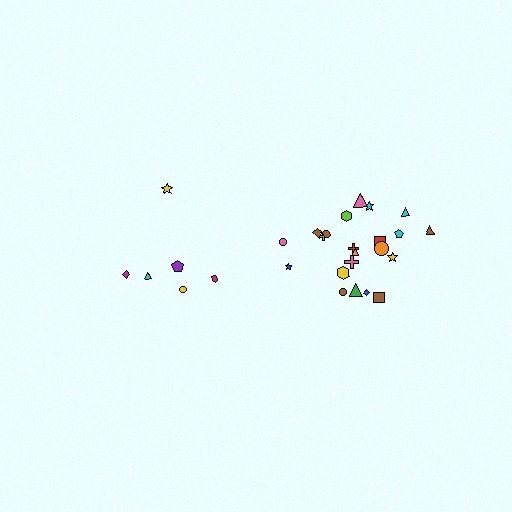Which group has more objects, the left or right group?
The right group.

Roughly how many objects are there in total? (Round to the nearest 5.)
Roughly 30 objects in total.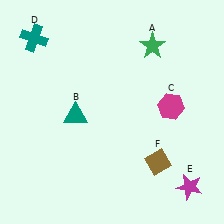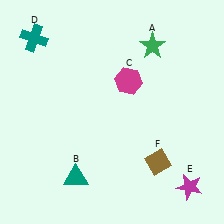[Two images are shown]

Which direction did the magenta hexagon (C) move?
The magenta hexagon (C) moved left.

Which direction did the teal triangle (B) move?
The teal triangle (B) moved down.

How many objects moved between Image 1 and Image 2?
2 objects moved between the two images.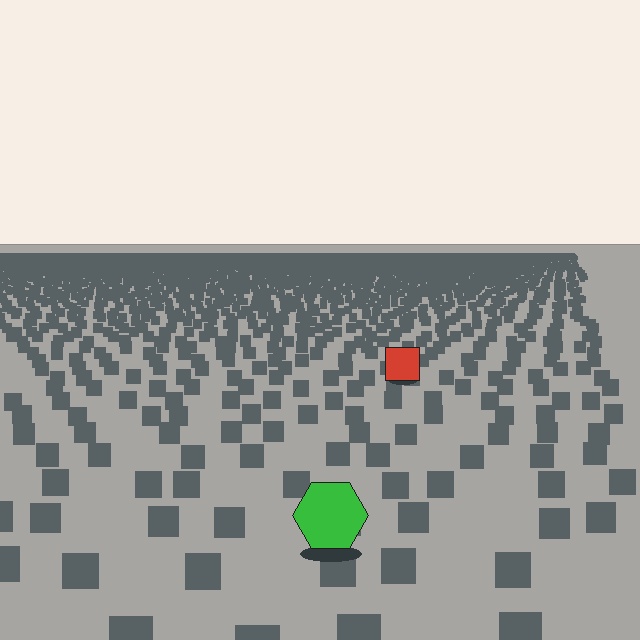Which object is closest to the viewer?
The green hexagon is closest. The texture marks near it are larger and more spread out.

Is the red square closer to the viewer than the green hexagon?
No. The green hexagon is closer — you can tell from the texture gradient: the ground texture is coarser near it.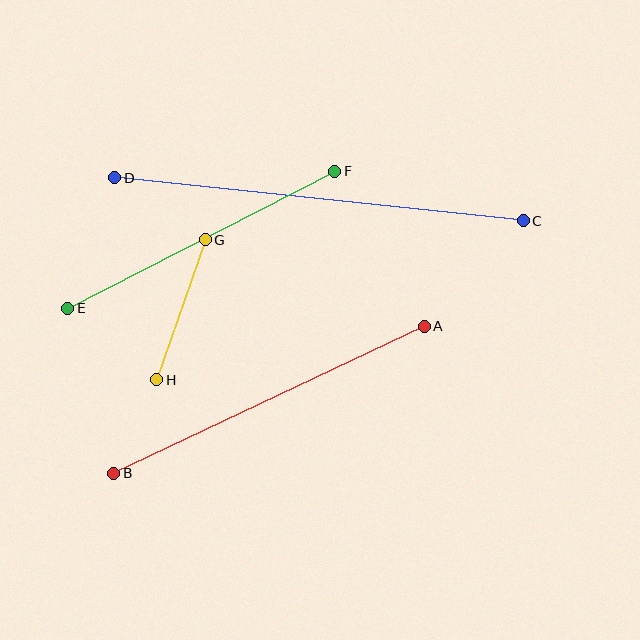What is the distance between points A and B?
The distance is approximately 343 pixels.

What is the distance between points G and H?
The distance is approximately 148 pixels.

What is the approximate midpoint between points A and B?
The midpoint is at approximately (269, 400) pixels.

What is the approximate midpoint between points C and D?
The midpoint is at approximately (319, 199) pixels.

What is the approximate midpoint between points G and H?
The midpoint is at approximately (181, 310) pixels.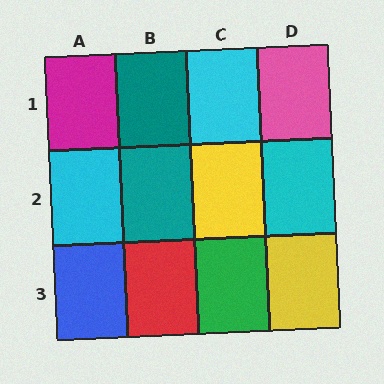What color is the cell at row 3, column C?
Green.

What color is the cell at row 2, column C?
Yellow.